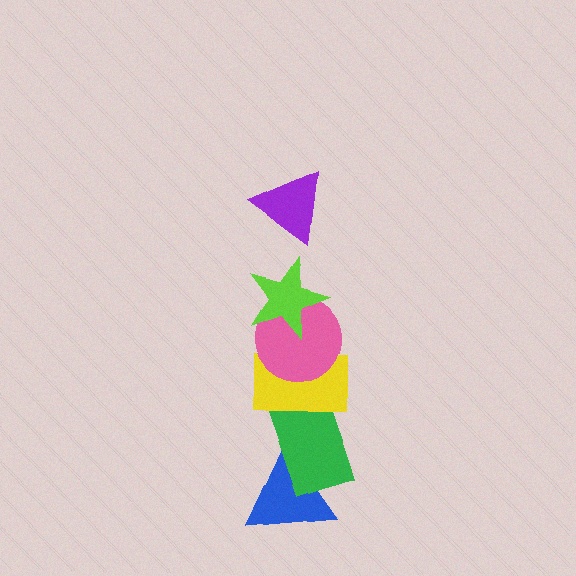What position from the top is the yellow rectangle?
The yellow rectangle is 4th from the top.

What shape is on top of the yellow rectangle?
The pink circle is on top of the yellow rectangle.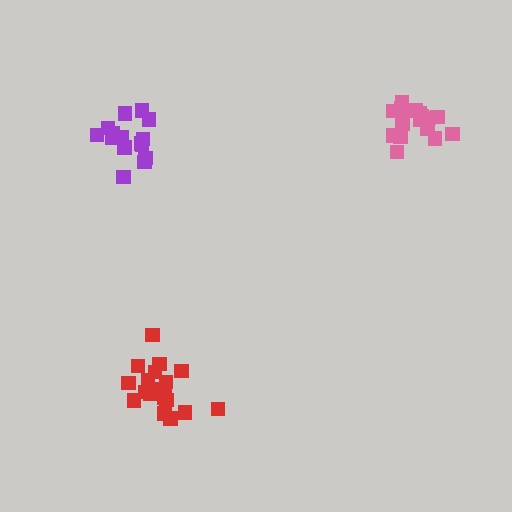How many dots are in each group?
Group 1: 15 dots, Group 2: 19 dots, Group 3: 16 dots (50 total).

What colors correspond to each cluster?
The clusters are colored: purple, red, pink.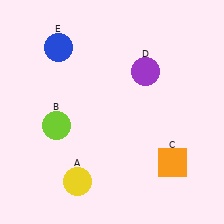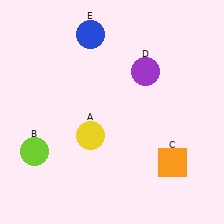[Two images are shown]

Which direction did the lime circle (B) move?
The lime circle (B) moved down.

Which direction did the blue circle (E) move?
The blue circle (E) moved right.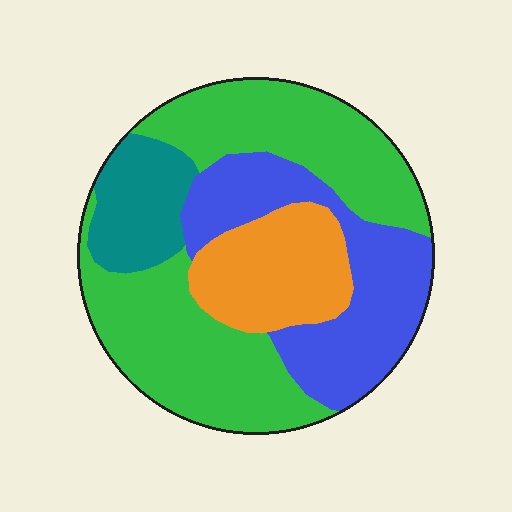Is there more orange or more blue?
Blue.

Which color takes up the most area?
Green, at roughly 45%.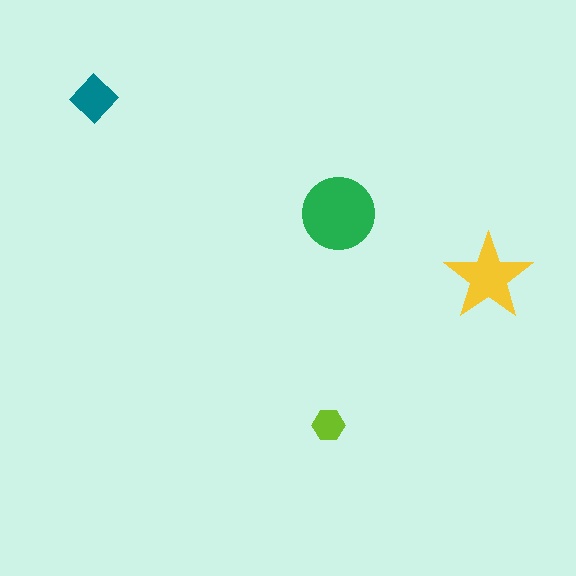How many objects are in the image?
There are 4 objects in the image.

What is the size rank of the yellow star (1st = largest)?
2nd.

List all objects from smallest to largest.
The lime hexagon, the teal diamond, the yellow star, the green circle.